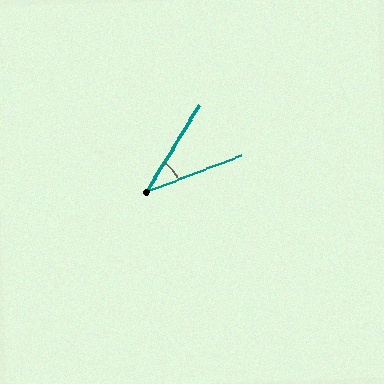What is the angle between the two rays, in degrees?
Approximately 37 degrees.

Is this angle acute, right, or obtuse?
It is acute.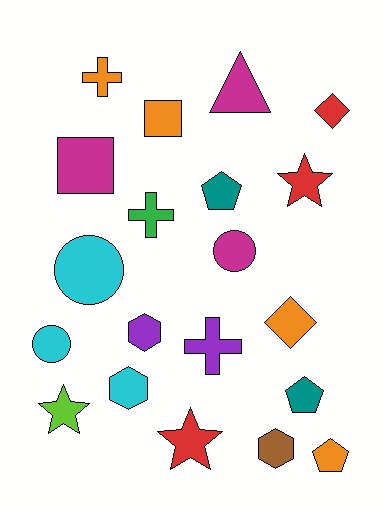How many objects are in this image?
There are 20 objects.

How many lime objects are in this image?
There is 1 lime object.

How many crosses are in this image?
There are 3 crosses.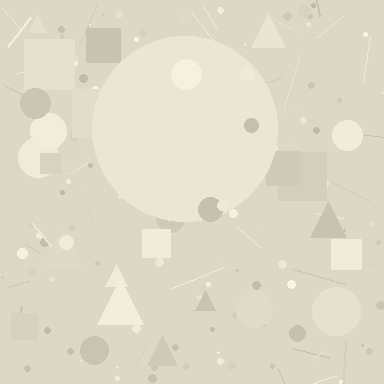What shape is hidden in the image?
A circle is hidden in the image.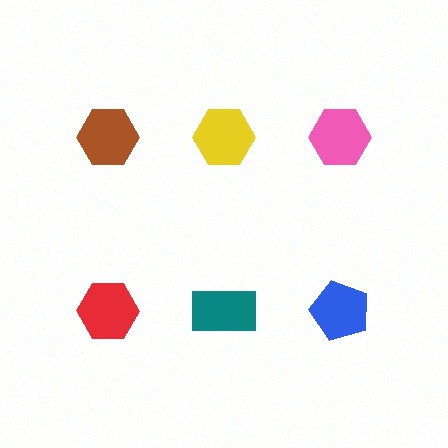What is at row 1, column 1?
A brown hexagon.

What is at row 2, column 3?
A blue pentagon.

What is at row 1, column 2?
A yellow hexagon.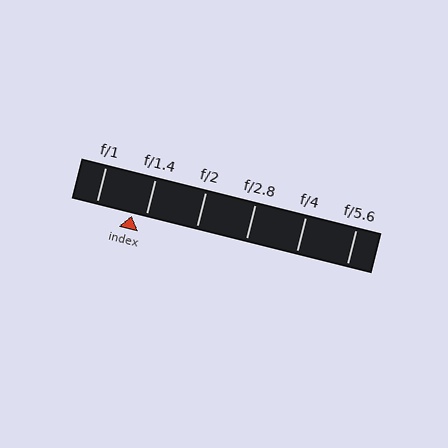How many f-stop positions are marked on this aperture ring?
There are 6 f-stop positions marked.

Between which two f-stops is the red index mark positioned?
The index mark is between f/1 and f/1.4.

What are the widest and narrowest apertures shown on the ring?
The widest aperture shown is f/1 and the narrowest is f/5.6.